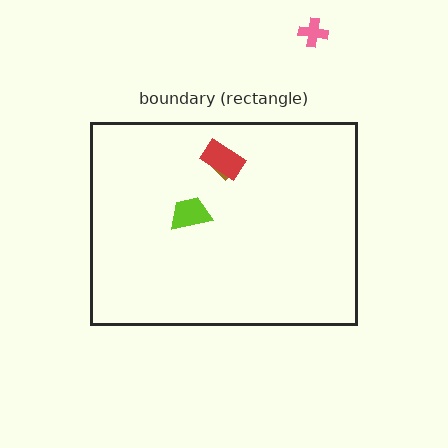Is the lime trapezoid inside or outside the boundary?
Inside.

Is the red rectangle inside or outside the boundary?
Inside.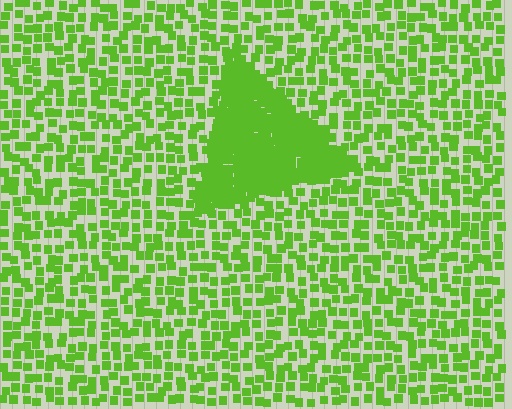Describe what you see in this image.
The image contains small lime elements arranged at two different densities. A triangle-shaped region is visible where the elements are more densely packed than the surrounding area.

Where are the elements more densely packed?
The elements are more densely packed inside the triangle boundary.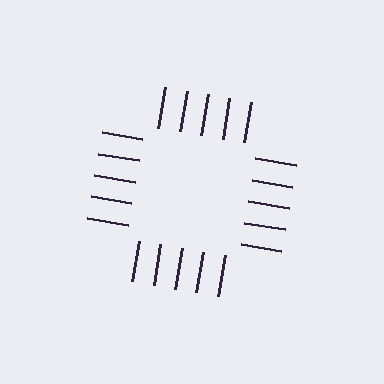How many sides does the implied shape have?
4 sides — the line-ends trace a square.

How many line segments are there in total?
20 — 5 along each of the 4 edges.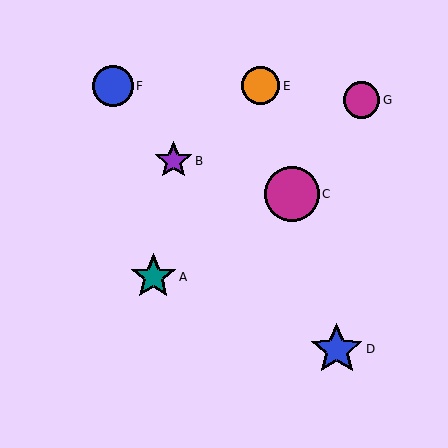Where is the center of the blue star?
The center of the blue star is at (337, 349).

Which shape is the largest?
The magenta circle (labeled C) is the largest.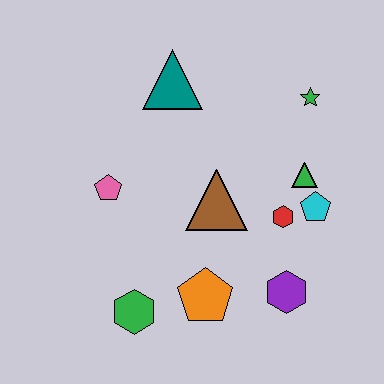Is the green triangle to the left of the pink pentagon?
No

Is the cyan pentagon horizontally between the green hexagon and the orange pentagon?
No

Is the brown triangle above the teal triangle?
No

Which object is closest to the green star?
The green triangle is closest to the green star.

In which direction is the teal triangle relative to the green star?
The teal triangle is to the left of the green star.